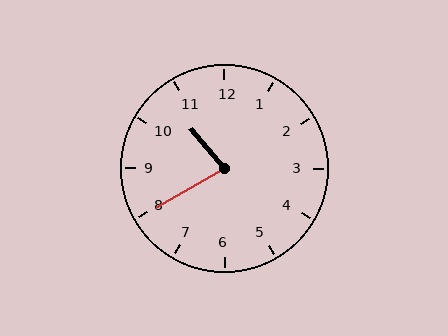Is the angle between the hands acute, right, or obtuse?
It is acute.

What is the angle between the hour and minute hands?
Approximately 80 degrees.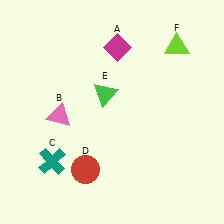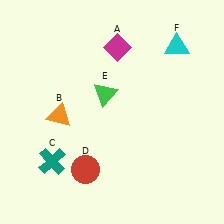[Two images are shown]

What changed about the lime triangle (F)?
In Image 1, F is lime. In Image 2, it changed to cyan.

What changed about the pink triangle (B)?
In Image 1, B is pink. In Image 2, it changed to orange.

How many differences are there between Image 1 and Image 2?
There are 2 differences between the two images.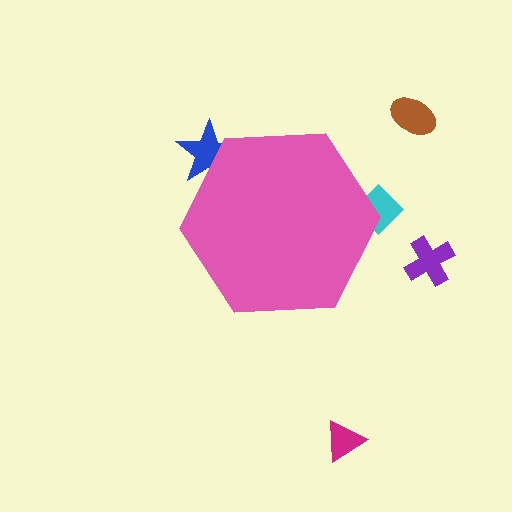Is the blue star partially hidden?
Yes, the blue star is partially hidden behind the pink hexagon.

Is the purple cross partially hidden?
No, the purple cross is fully visible.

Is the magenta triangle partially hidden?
No, the magenta triangle is fully visible.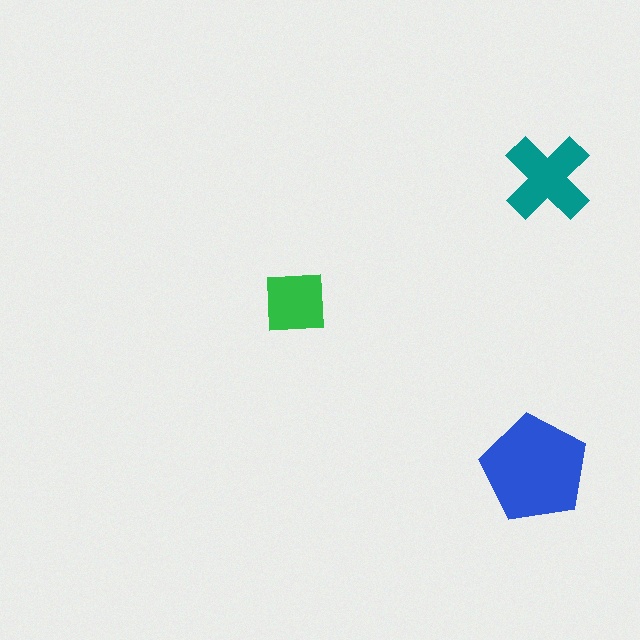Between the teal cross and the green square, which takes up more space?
The teal cross.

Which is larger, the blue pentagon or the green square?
The blue pentagon.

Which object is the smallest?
The green square.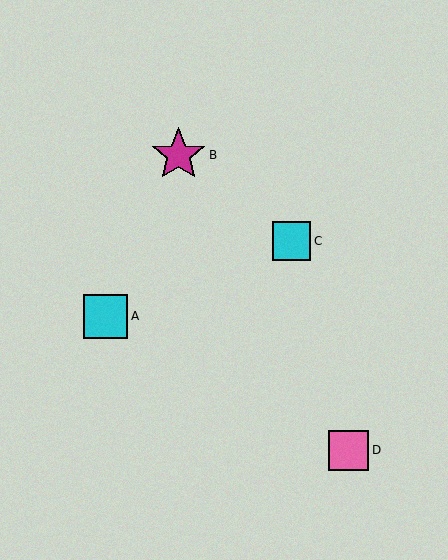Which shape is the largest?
The magenta star (labeled B) is the largest.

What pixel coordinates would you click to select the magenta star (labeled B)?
Click at (179, 155) to select the magenta star B.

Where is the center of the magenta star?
The center of the magenta star is at (179, 155).